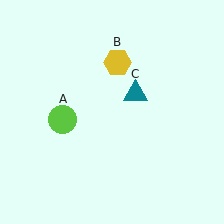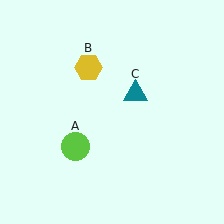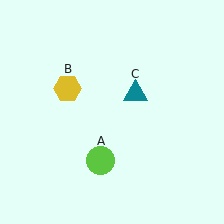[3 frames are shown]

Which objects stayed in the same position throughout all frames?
Teal triangle (object C) remained stationary.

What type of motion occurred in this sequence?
The lime circle (object A), yellow hexagon (object B) rotated counterclockwise around the center of the scene.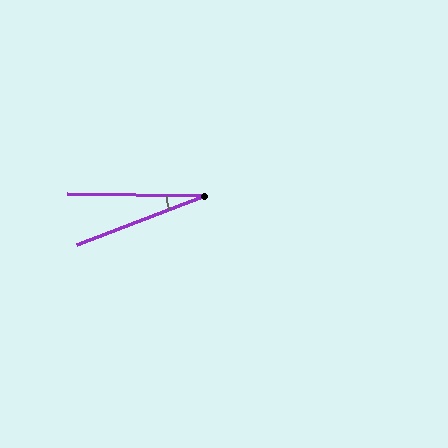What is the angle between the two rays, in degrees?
Approximately 22 degrees.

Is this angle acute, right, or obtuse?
It is acute.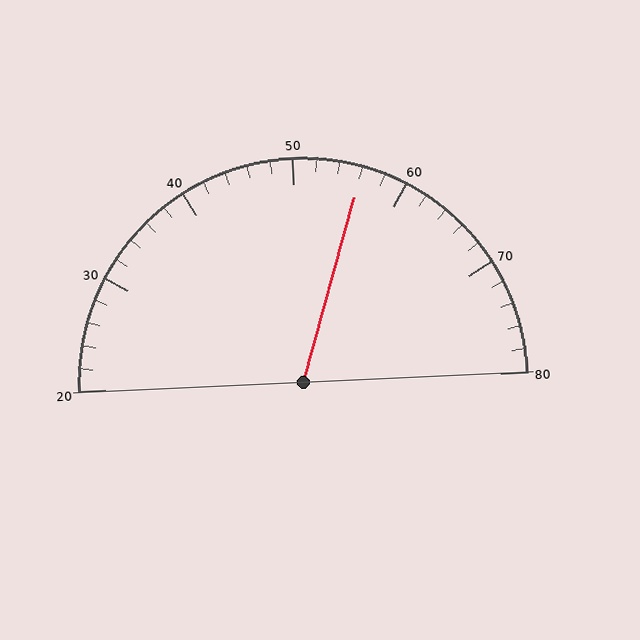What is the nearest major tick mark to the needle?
The nearest major tick mark is 60.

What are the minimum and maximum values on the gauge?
The gauge ranges from 20 to 80.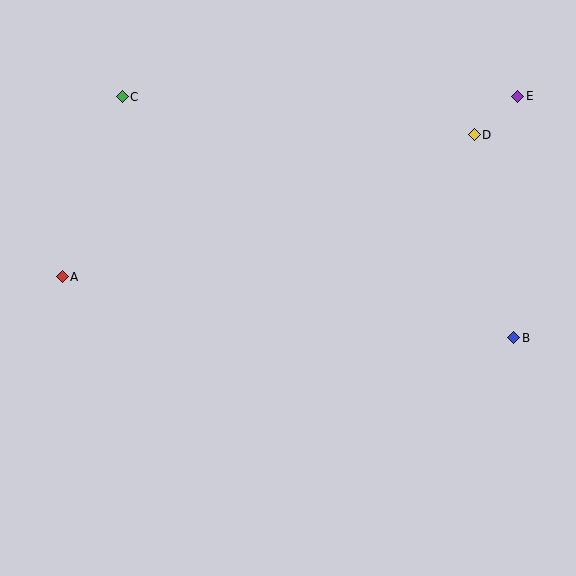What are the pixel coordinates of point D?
Point D is at (474, 135).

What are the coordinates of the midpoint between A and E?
The midpoint between A and E is at (290, 187).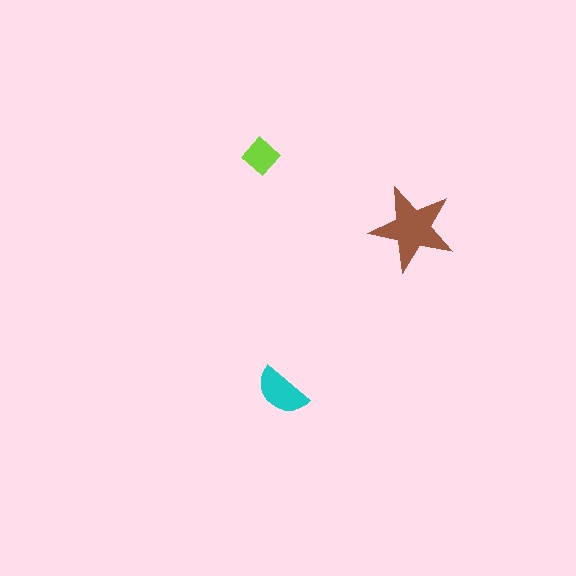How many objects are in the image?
There are 3 objects in the image.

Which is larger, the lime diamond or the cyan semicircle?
The cyan semicircle.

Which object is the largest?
The brown star.